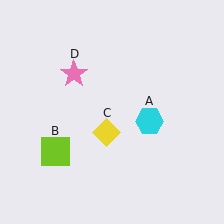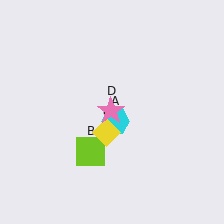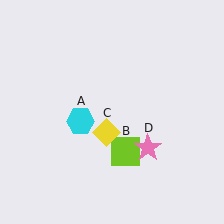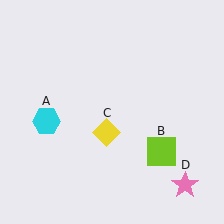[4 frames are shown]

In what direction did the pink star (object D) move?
The pink star (object D) moved down and to the right.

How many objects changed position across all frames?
3 objects changed position: cyan hexagon (object A), lime square (object B), pink star (object D).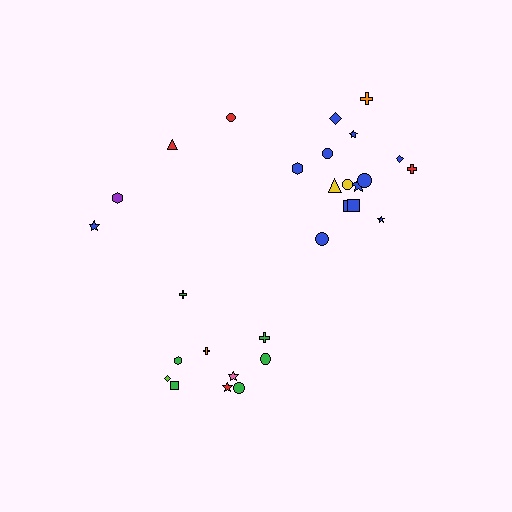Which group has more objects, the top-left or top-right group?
The top-right group.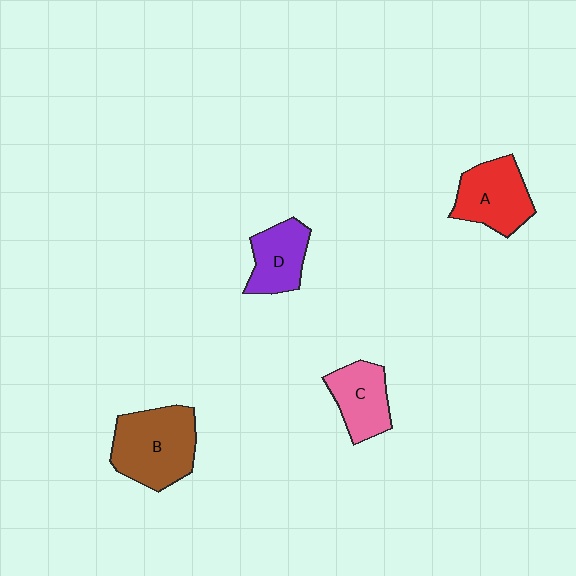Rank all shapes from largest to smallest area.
From largest to smallest: B (brown), A (red), C (pink), D (purple).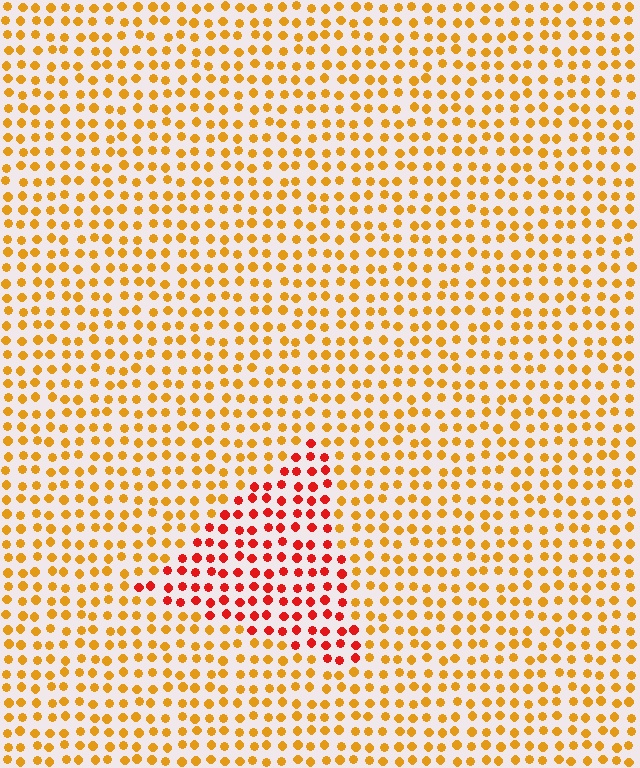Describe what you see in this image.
The image is filled with small orange elements in a uniform arrangement. A triangle-shaped region is visible where the elements are tinted to a slightly different hue, forming a subtle color boundary.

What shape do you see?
I see a triangle.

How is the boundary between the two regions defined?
The boundary is defined purely by a slight shift in hue (about 40 degrees). Spacing, size, and orientation are identical on both sides.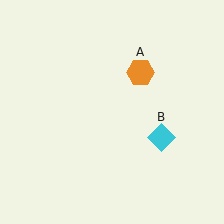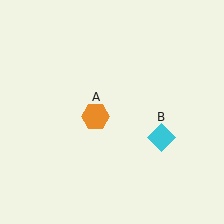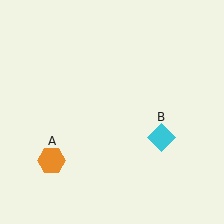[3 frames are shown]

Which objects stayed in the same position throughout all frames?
Cyan diamond (object B) remained stationary.